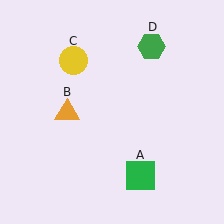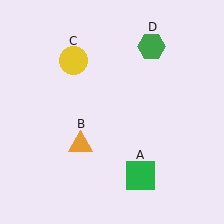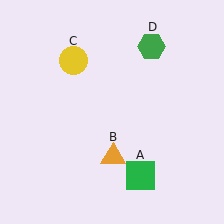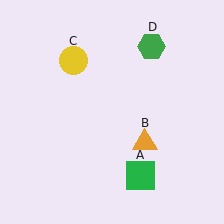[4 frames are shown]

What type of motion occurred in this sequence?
The orange triangle (object B) rotated counterclockwise around the center of the scene.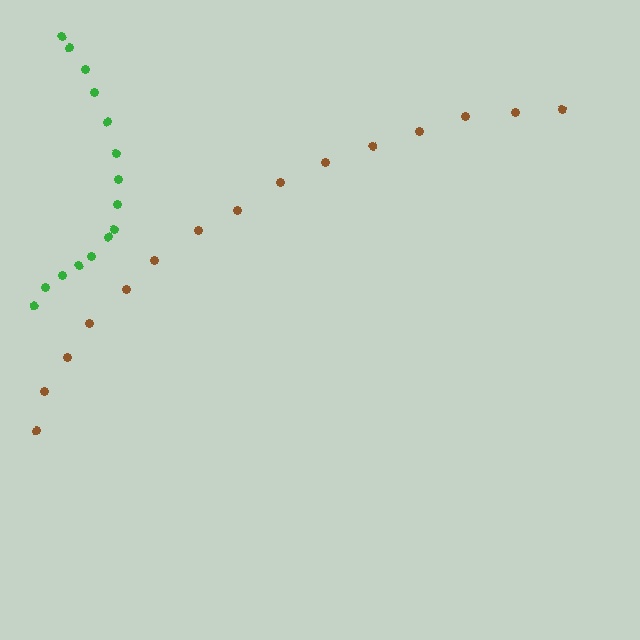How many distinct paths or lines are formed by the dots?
There are 2 distinct paths.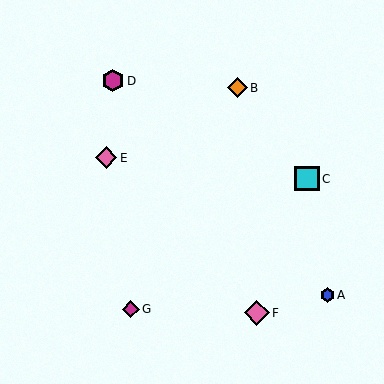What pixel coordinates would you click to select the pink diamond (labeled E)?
Click at (106, 158) to select the pink diamond E.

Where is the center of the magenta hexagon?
The center of the magenta hexagon is at (113, 81).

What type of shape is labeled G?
Shape G is a magenta diamond.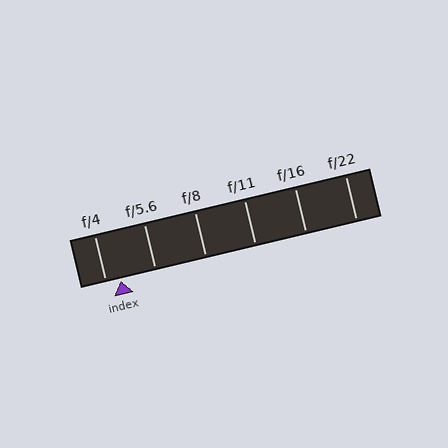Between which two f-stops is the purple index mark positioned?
The index mark is between f/4 and f/5.6.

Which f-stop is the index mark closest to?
The index mark is closest to f/4.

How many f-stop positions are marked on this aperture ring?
There are 6 f-stop positions marked.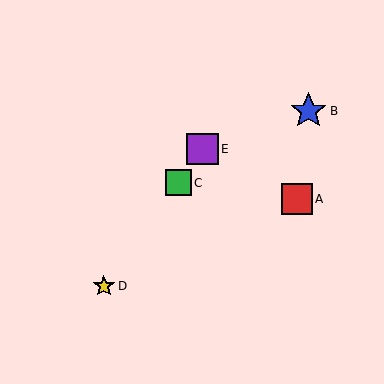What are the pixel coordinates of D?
Object D is at (104, 286).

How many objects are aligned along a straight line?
3 objects (C, D, E) are aligned along a straight line.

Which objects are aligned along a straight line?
Objects C, D, E are aligned along a straight line.